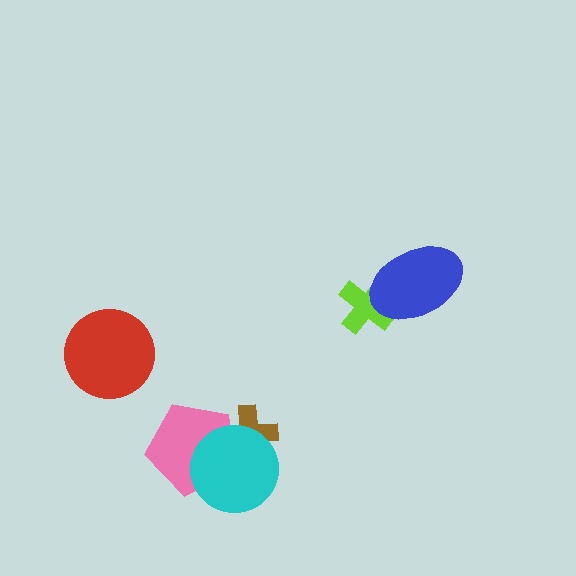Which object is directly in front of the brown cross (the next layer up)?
The pink pentagon is directly in front of the brown cross.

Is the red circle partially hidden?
No, no other shape covers it.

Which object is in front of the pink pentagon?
The cyan circle is in front of the pink pentagon.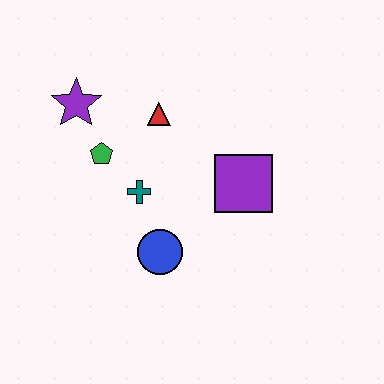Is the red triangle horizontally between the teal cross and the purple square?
Yes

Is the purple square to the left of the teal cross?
No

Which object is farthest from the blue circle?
The purple star is farthest from the blue circle.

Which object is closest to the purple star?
The green pentagon is closest to the purple star.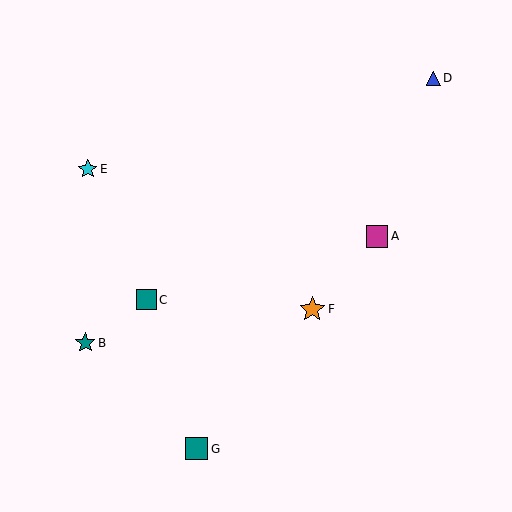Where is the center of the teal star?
The center of the teal star is at (85, 343).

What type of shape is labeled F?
Shape F is an orange star.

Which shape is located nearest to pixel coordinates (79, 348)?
The teal star (labeled B) at (85, 343) is nearest to that location.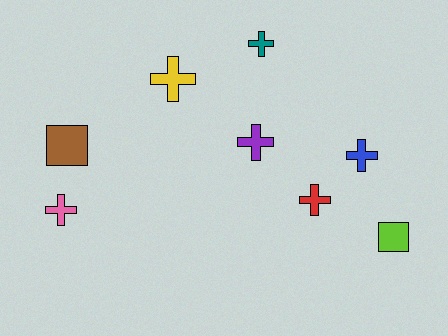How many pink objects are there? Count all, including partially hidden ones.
There is 1 pink object.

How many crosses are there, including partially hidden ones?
There are 6 crosses.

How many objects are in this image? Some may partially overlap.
There are 8 objects.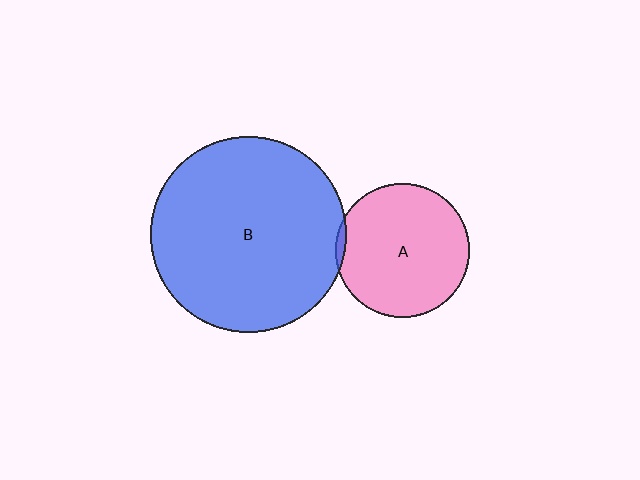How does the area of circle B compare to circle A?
Approximately 2.1 times.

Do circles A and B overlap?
Yes.